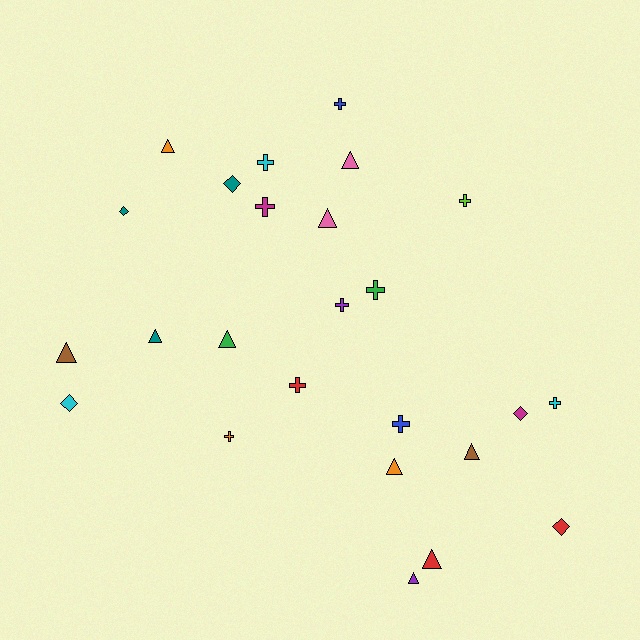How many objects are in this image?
There are 25 objects.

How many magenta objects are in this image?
There are 2 magenta objects.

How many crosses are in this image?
There are 10 crosses.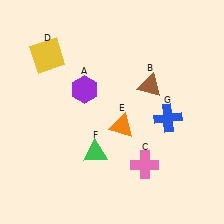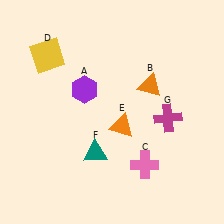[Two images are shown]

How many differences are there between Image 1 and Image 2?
There are 3 differences between the two images.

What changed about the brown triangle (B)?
In Image 1, B is brown. In Image 2, it changed to orange.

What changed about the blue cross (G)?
In Image 1, G is blue. In Image 2, it changed to magenta.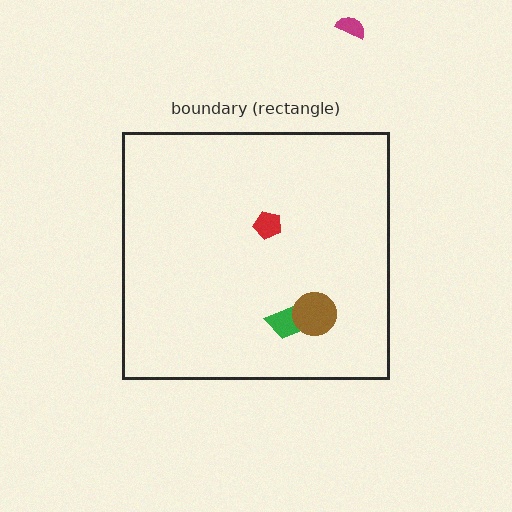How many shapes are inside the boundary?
3 inside, 1 outside.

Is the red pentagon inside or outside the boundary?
Inside.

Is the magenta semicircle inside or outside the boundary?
Outside.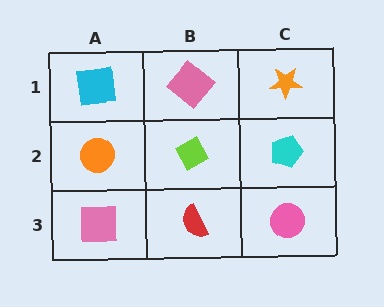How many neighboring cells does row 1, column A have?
2.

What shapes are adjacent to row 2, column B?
A pink diamond (row 1, column B), a red semicircle (row 3, column B), an orange circle (row 2, column A), a cyan pentagon (row 2, column C).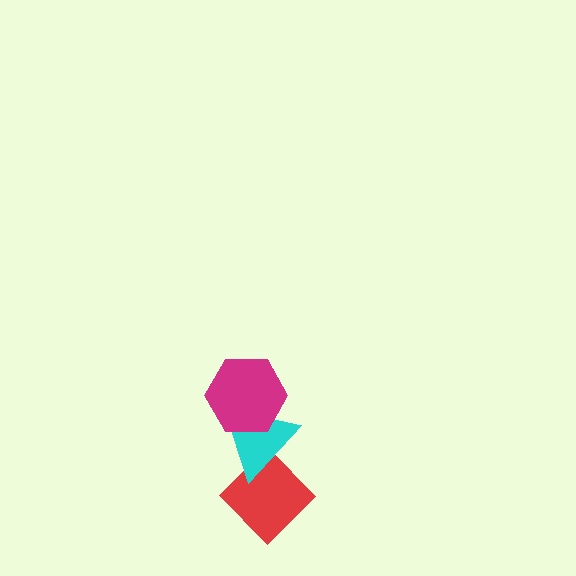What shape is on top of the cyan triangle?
The magenta hexagon is on top of the cyan triangle.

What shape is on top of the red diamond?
The cyan triangle is on top of the red diamond.